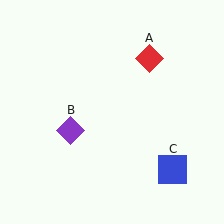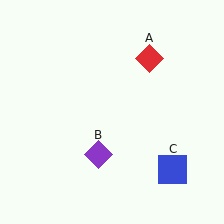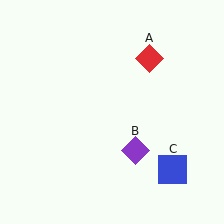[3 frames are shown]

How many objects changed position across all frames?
1 object changed position: purple diamond (object B).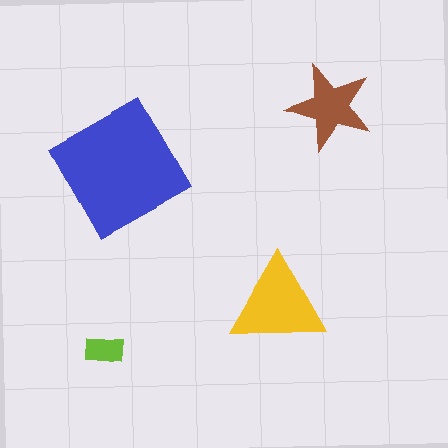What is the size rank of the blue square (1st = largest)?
1st.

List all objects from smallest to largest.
The lime rectangle, the brown star, the yellow triangle, the blue square.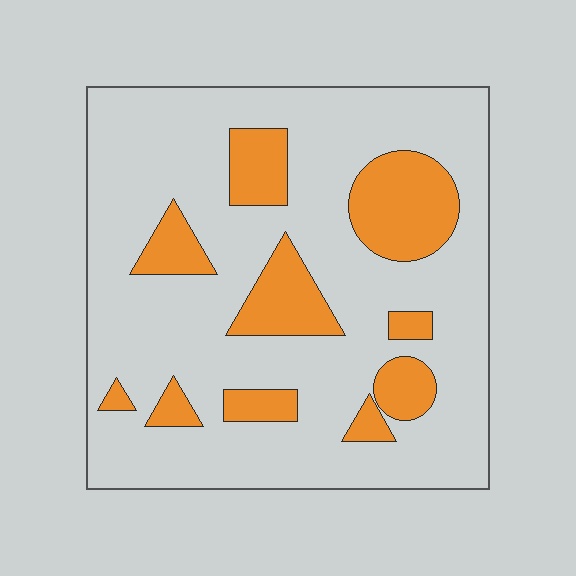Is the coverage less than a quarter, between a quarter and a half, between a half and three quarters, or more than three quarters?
Less than a quarter.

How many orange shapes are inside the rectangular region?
10.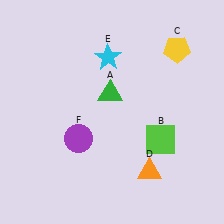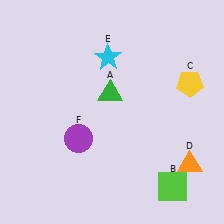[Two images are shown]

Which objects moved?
The objects that moved are: the lime square (B), the yellow pentagon (C), the orange triangle (D).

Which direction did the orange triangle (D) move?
The orange triangle (D) moved right.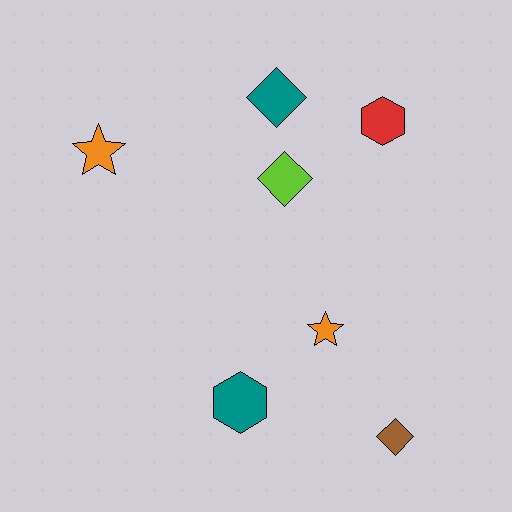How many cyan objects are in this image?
There are no cyan objects.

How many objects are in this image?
There are 7 objects.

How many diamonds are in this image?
There are 3 diamonds.